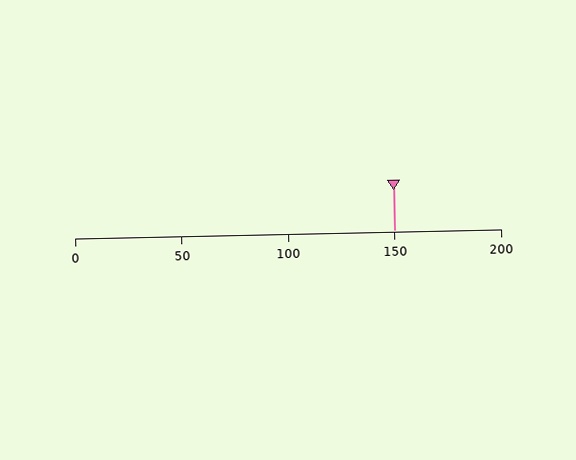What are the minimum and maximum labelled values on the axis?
The axis runs from 0 to 200.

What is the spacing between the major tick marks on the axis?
The major ticks are spaced 50 apart.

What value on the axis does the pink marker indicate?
The marker indicates approximately 150.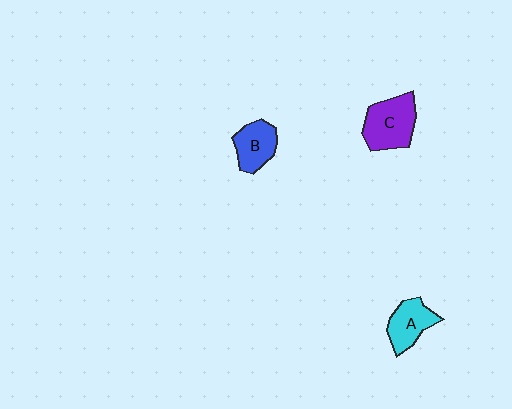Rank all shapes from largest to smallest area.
From largest to smallest: C (purple), A (cyan), B (blue).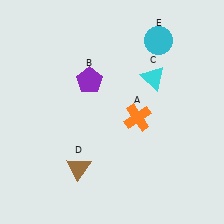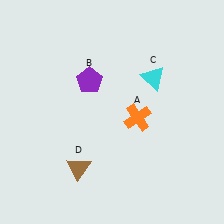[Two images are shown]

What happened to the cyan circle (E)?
The cyan circle (E) was removed in Image 2. It was in the top-right area of Image 1.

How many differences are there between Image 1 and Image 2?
There is 1 difference between the two images.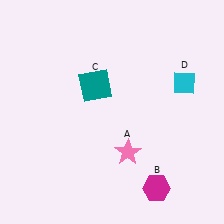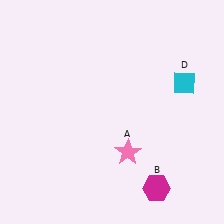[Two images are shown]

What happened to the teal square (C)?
The teal square (C) was removed in Image 2. It was in the top-left area of Image 1.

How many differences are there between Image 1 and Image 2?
There is 1 difference between the two images.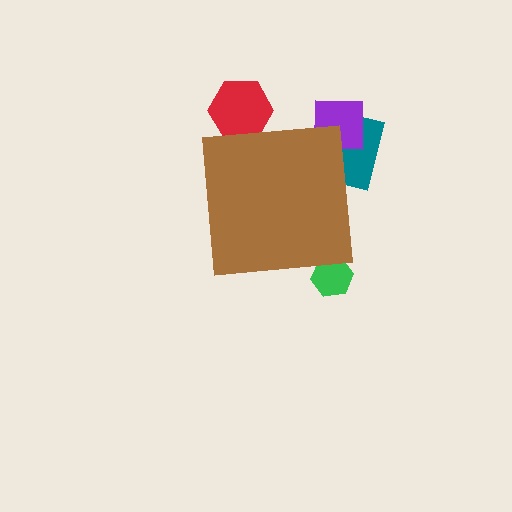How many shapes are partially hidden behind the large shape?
4 shapes are partially hidden.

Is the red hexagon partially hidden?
Yes, the red hexagon is partially hidden behind the brown square.